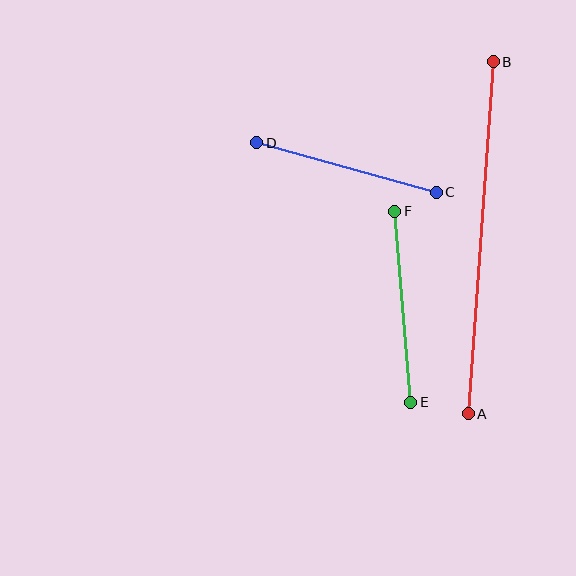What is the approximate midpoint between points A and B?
The midpoint is at approximately (481, 238) pixels.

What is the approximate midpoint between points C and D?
The midpoint is at approximately (346, 168) pixels.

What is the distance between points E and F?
The distance is approximately 191 pixels.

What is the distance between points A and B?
The distance is approximately 353 pixels.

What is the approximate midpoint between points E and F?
The midpoint is at approximately (403, 307) pixels.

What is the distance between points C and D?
The distance is approximately 187 pixels.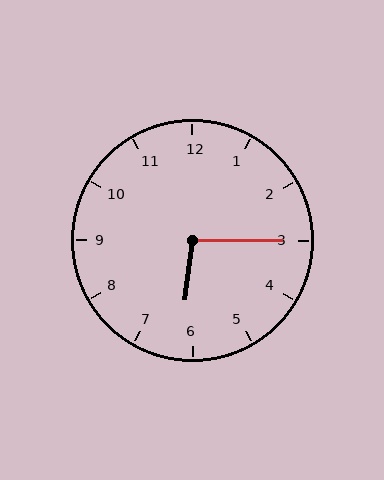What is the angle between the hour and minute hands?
Approximately 98 degrees.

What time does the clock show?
6:15.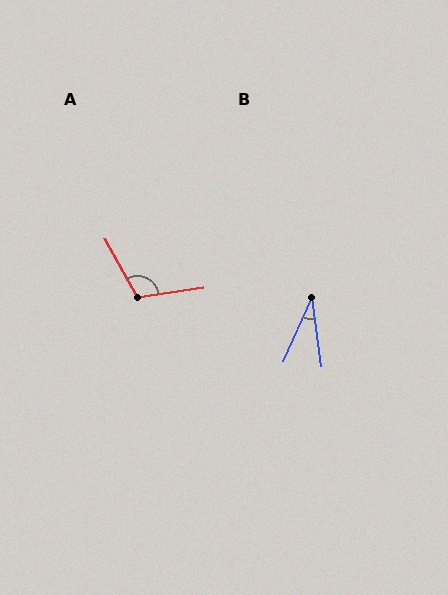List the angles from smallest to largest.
B (32°), A (110°).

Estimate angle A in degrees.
Approximately 110 degrees.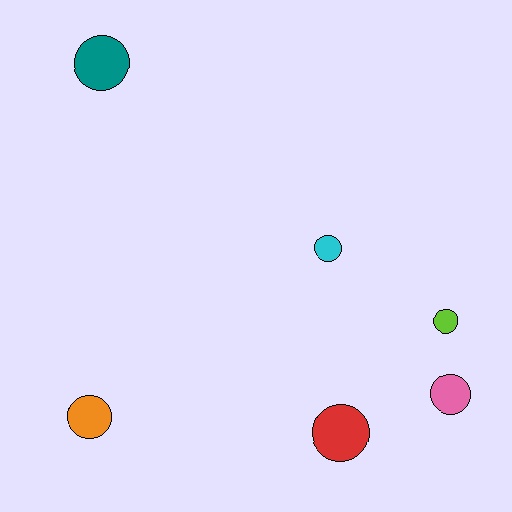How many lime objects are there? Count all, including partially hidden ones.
There is 1 lime object.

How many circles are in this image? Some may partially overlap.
There are 6 circles.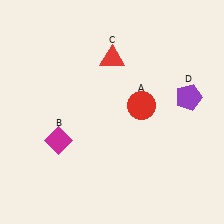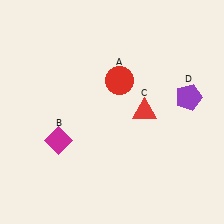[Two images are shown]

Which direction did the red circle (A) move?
The red circle (A) moved up.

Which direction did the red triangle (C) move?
The red triangle (C) moved down.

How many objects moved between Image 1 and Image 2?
2 objects moved between the two images.